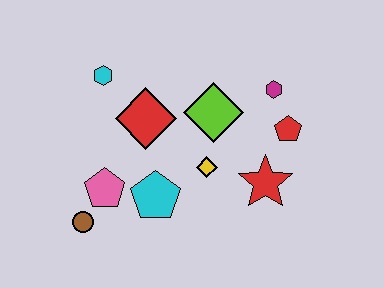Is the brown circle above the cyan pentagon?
No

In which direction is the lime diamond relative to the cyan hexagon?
The lime diamond is to the right of the cyan hexagon.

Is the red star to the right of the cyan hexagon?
Yes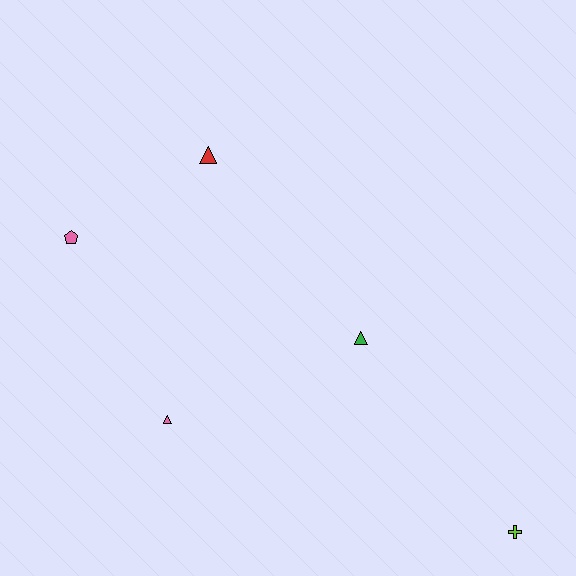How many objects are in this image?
There are 5 objects.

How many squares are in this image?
There are no squares.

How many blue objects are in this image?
There are no blue objects.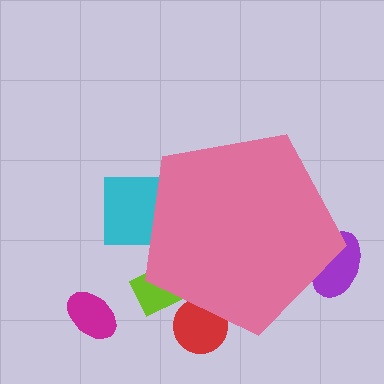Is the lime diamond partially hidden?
Yes, the lime diamond is partially hidden behind the pink pentagon.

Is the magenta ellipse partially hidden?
No, the magenta ellipse is fully visible.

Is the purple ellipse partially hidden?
Yes, the purple ellipse is partially hidden behind the pink pentagon.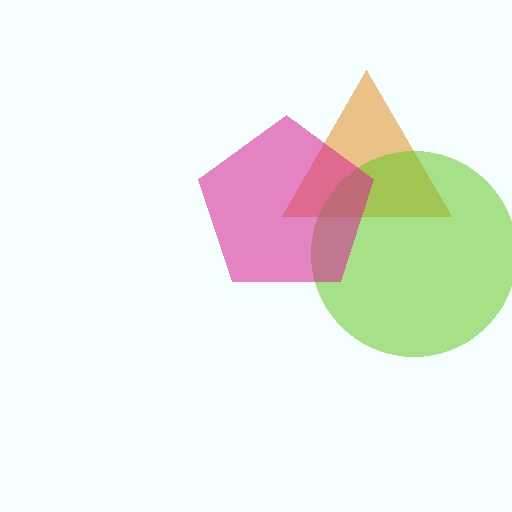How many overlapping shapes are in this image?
There are 3 overlapping shapes in the image.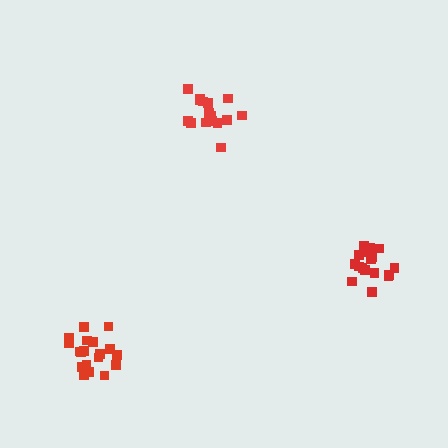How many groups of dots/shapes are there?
There are 3 groups.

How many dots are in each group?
Group 1: 17 dots, Group 2: 16 dots, Group 3: 19 dots (52 total).